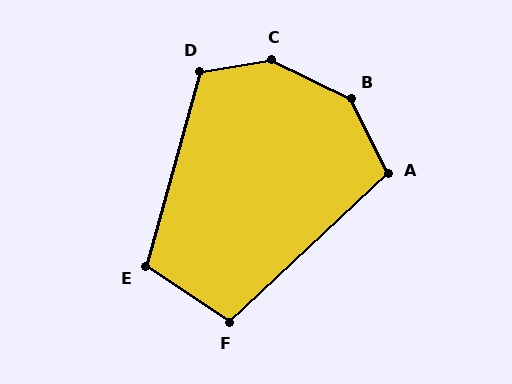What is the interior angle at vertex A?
Approximately 107 degrees (obtuse).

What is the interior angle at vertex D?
Approximately 115 degrees (obtuse).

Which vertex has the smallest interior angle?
F, at approximately 103 degrees.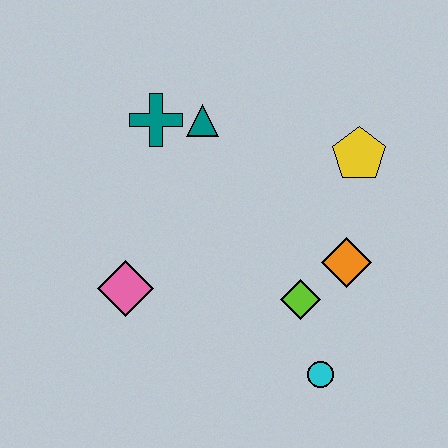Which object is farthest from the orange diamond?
The teal cross is farthest from the orange diamond.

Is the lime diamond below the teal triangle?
Yes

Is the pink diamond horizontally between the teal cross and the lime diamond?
No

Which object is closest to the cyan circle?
The lime diamond is closest to the cyan circle.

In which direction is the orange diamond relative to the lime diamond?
The orange diamond is to the right of the lime diamond.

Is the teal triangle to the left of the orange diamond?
Yes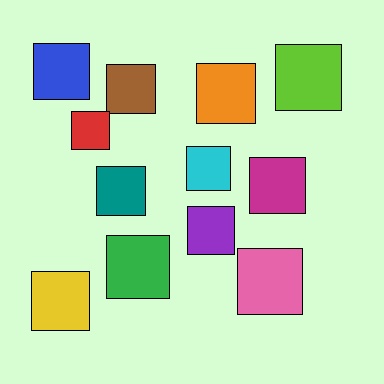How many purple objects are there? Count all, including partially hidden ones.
There is 1 purple object.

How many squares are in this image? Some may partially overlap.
There are 12 squares.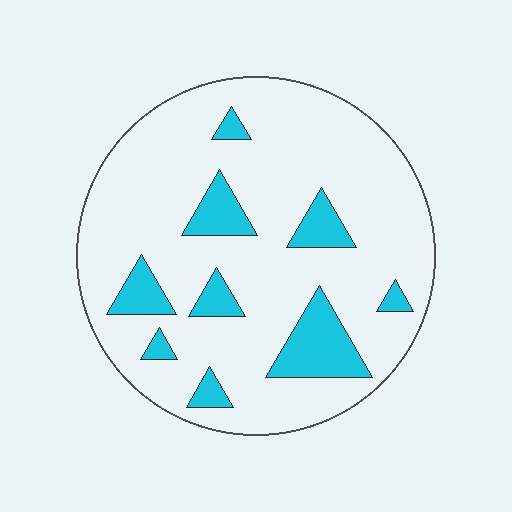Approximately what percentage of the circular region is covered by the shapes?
Approximately 15%.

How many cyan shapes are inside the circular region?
9.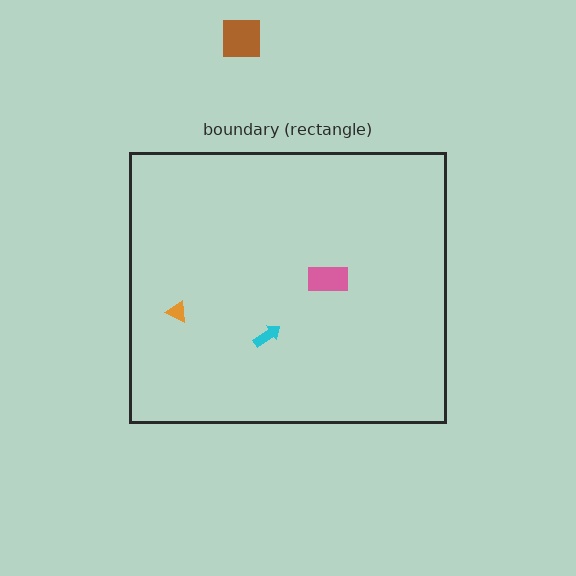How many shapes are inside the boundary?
3 inside, 1 outside.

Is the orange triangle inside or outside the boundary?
Inside.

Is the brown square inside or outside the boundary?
Outside.